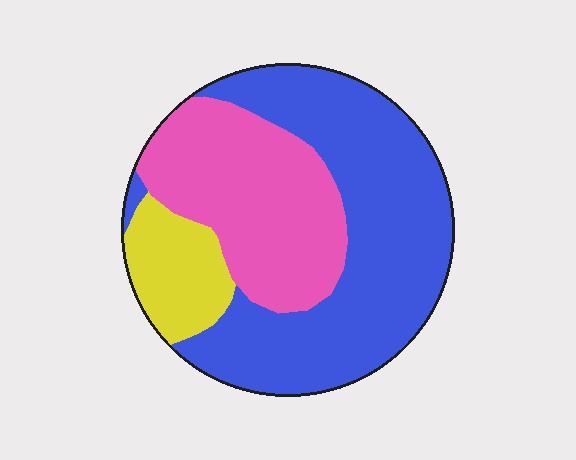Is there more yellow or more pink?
Pink.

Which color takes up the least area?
Yellow, at roughly 15%.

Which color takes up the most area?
Blue, at roughly 55%.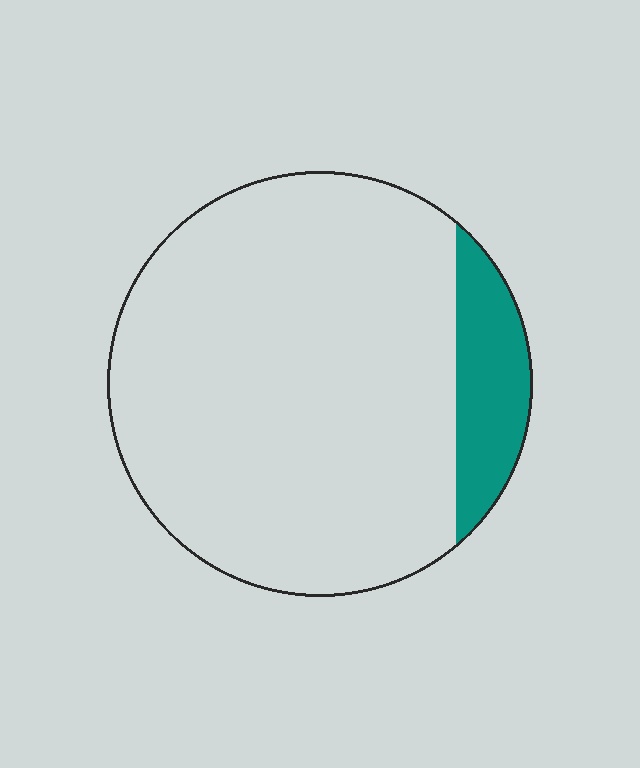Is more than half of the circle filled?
No.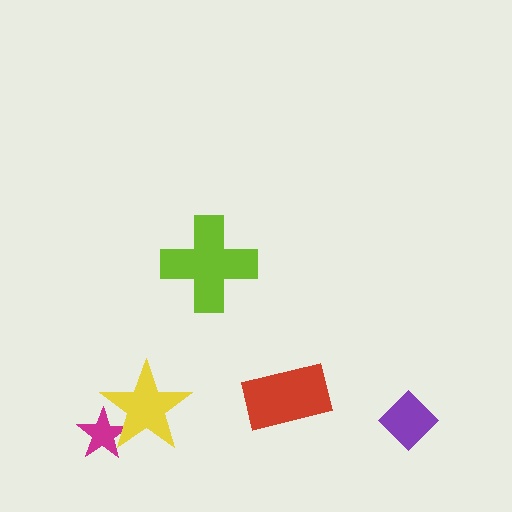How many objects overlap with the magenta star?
1 object overlaps with the magenta star.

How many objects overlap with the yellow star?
1 object overlaps with the yellow star.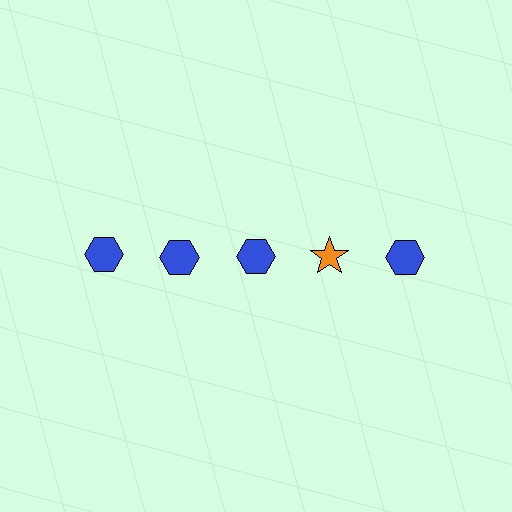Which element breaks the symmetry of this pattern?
The orange star in the top row, second from right column breaks the symmetry. All other shapes are blue hexagons.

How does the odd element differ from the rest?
It differs in both color (orange instead of blue) and shape (star instead of hexagon).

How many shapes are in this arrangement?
There are 5 shapes arranged in a grid pattern.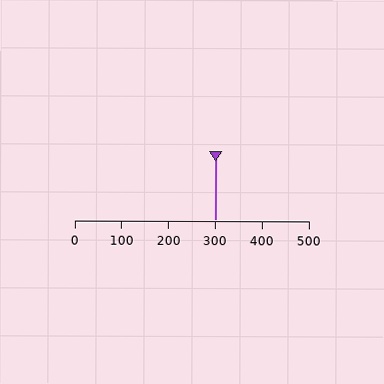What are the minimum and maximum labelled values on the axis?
The axis runs from 0 to 500.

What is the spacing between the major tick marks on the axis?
The major ticks are spaced 100 apart.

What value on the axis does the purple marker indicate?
The marker indicates approximately 300.